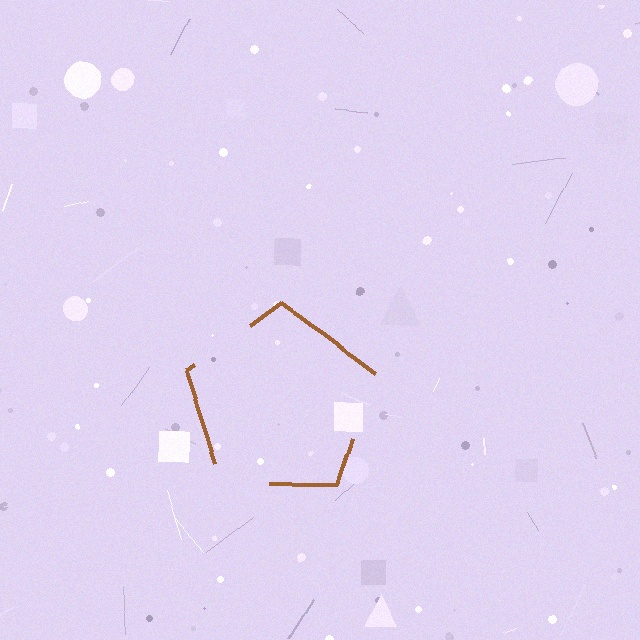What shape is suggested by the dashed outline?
The dashed outline suggests a pentagon.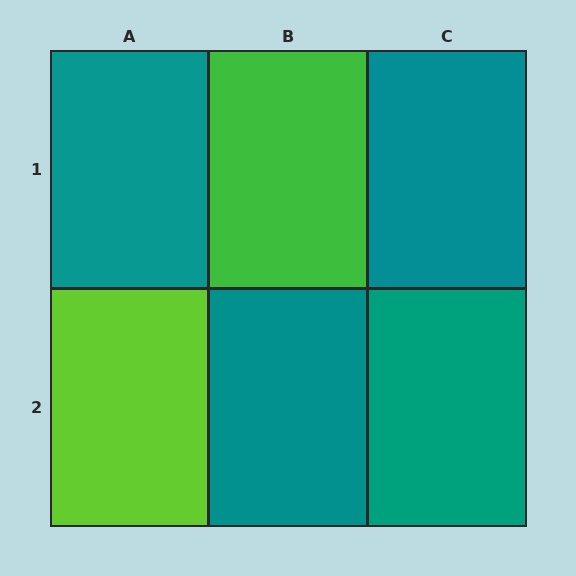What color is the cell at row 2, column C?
Teal.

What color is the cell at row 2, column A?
Lime.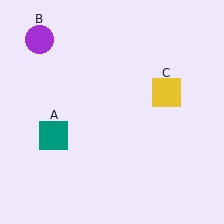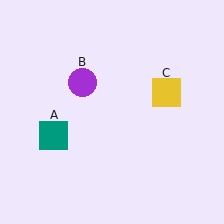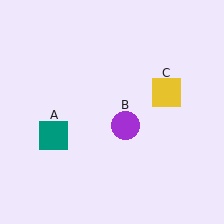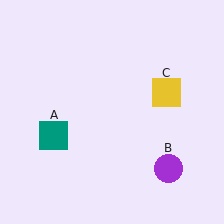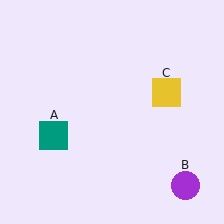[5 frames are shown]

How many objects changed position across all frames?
1 object changed position: purple circle (object B).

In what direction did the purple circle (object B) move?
The purple circle (object B) moved down and to the right.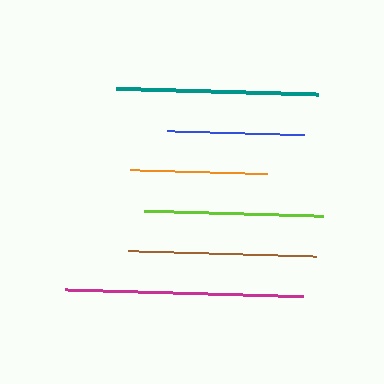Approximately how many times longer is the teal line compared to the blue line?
The teal line is approximately 1.5 times the length of the blue line.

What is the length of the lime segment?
The lime segment is approximately 179 pixels long.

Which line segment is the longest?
The magenta line is the longest at approximately 237 pixels.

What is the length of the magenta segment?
The magenta segment is approximately 237 pixels long.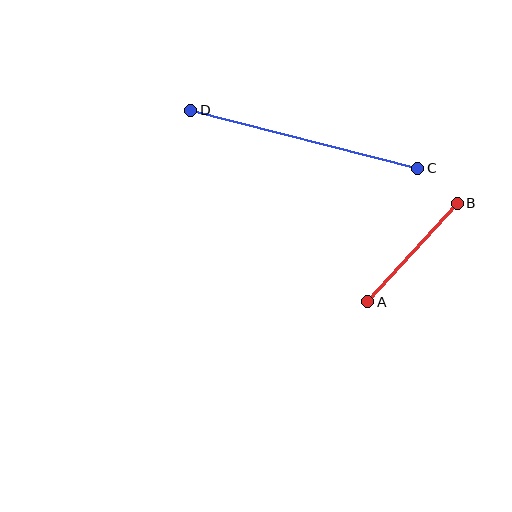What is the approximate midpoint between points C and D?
The midpoint is at approximately (304, 139) pixels.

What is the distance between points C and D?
The distance is approximately 235 pixels.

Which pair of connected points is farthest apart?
Points C and D are farthest apart.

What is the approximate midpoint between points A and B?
The midpoint is at approximately (413, 252) pixels.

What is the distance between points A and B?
The distance is approximately 133 pixels.